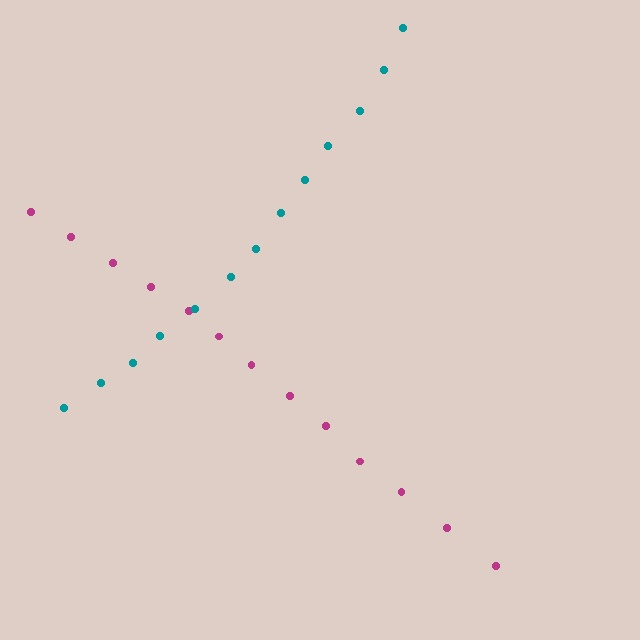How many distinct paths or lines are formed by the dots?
There are 2 distinct paths.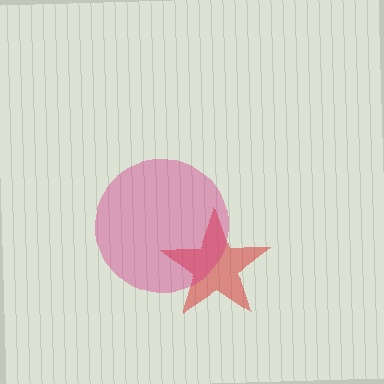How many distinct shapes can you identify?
There are 2 distinct shapes: a red star, a magenta circle.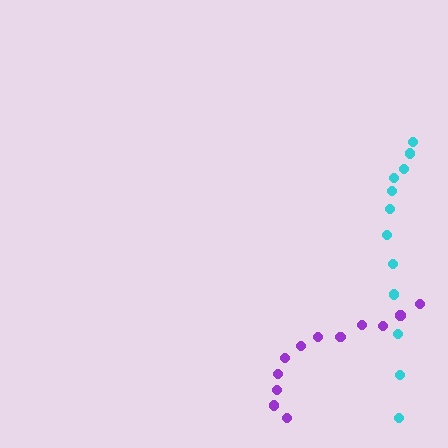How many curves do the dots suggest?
There are 2 distinct paths.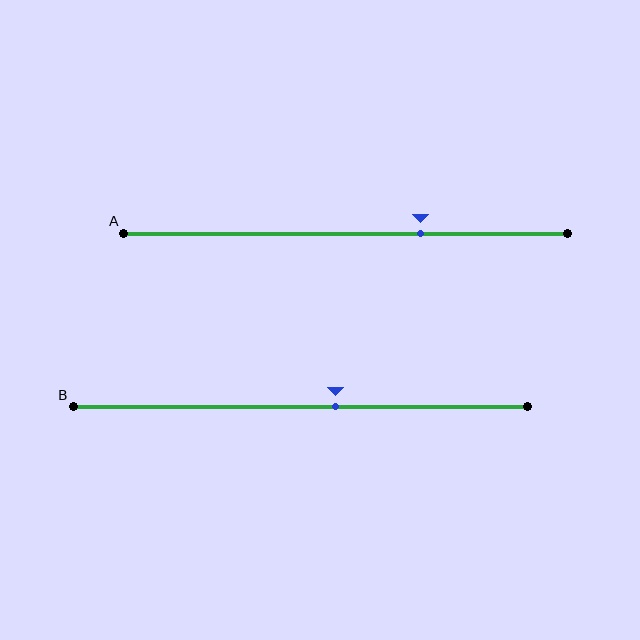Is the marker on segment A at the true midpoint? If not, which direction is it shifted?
No, the marker on segment A is shifted to the right by about 17% of the segment length.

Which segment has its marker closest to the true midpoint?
Segment B has its marker closest to the true midpoint.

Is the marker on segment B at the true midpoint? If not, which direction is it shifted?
No, the marker on segment B is shifted to the right by about 8% of the segment length.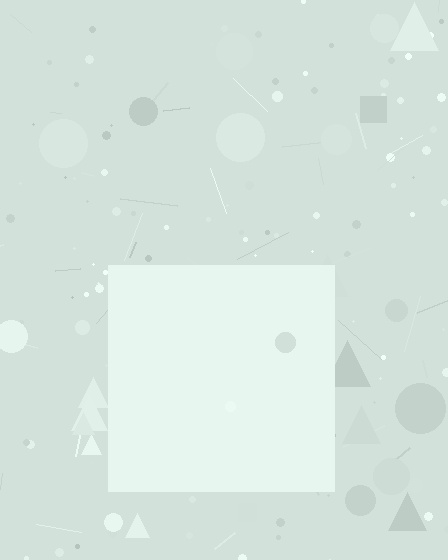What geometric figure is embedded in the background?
A square is embedded in the background.